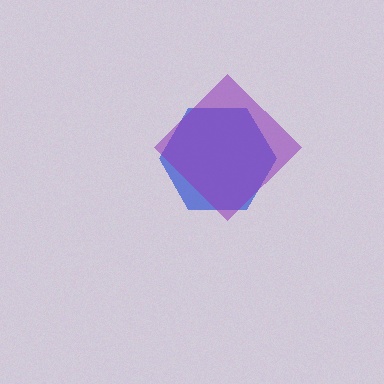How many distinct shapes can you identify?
There are 2 distinct shapes: a blue hexagon, a purple diamond.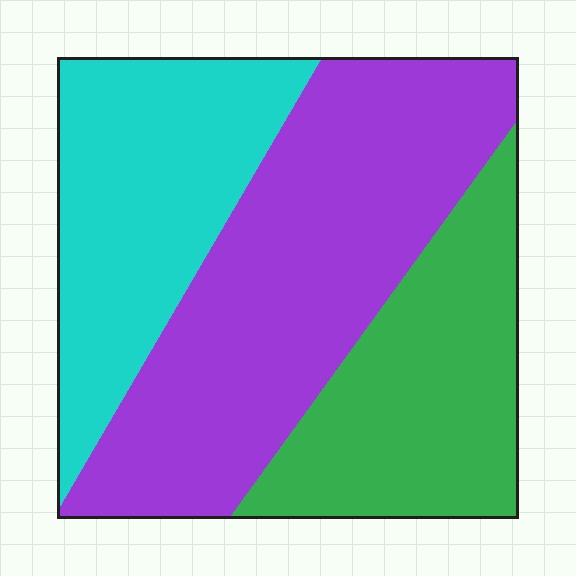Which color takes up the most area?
Purple, at roughly 45%.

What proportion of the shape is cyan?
Cyan takes up between a quarter and a half of the shape.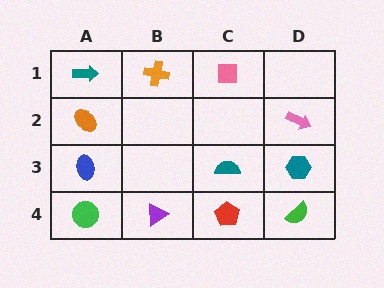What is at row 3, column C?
A teal semicircle.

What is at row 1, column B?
An orange cross.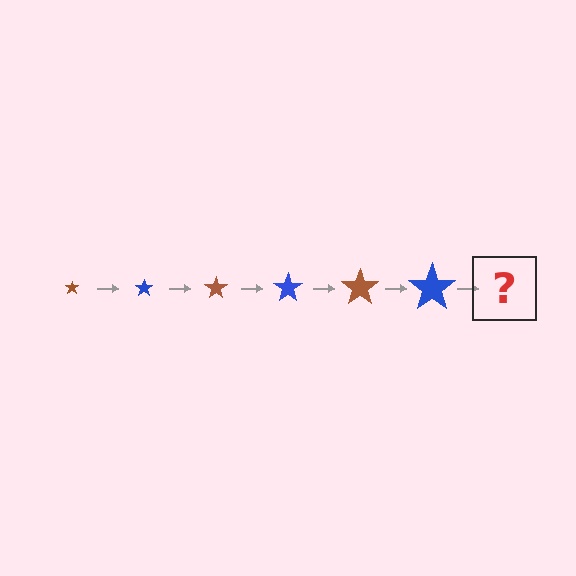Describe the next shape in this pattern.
It should be a brown star, larger than the previous one.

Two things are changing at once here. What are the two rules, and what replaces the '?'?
The two rules are that the star grows larger each step and the color cycles through brown and blue. The '?' should be a brown star, larger than the previous one.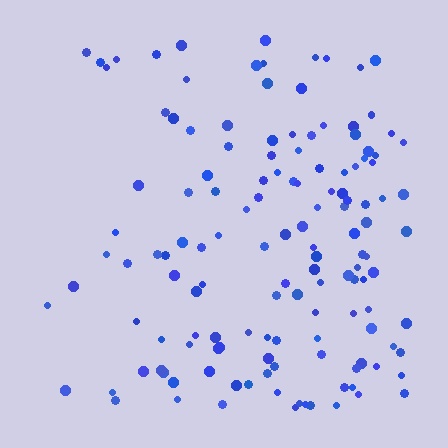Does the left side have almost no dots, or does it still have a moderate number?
Still a moderate number, just noticeably fewer than the right.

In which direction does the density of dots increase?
From left to right, with the right side densest.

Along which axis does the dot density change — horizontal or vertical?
Horizontal.